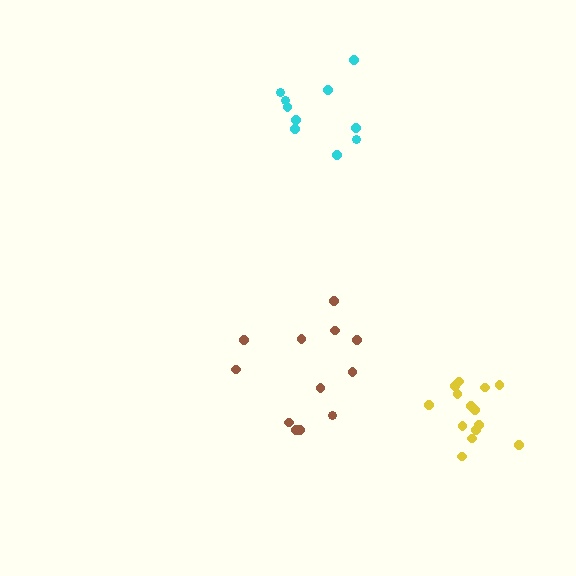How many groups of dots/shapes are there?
There are 3 groups.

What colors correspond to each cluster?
The clusters are colored: yellow, brown, cyan.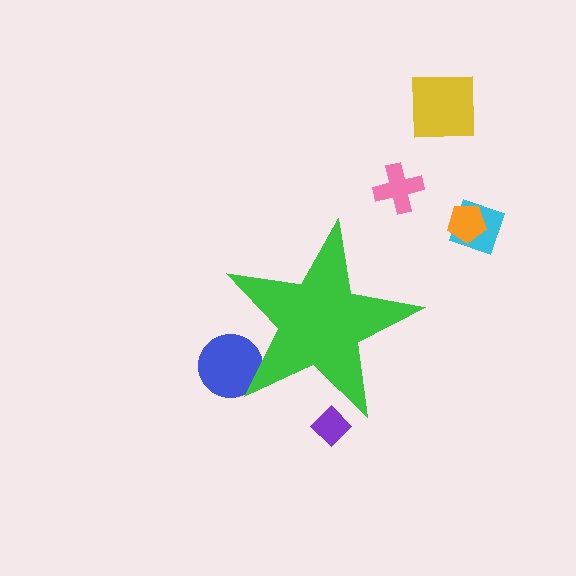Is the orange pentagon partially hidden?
No, the orange pentagon is fully visible.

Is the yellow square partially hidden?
No, the yellow square is fully visible.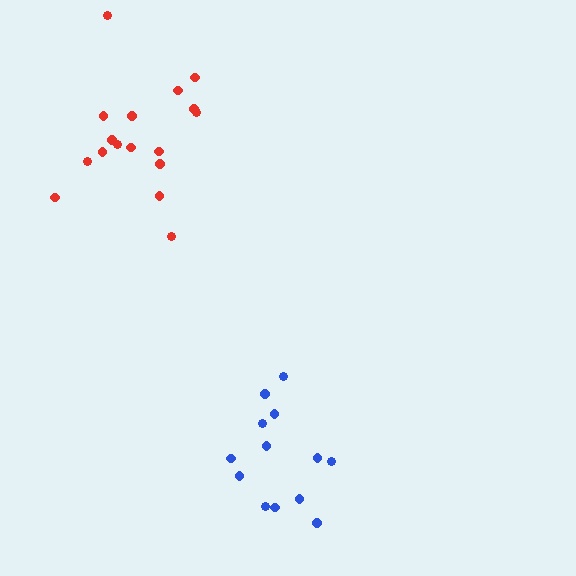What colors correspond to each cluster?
The clusters are colored: blue, red.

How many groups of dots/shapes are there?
There are 2 groups.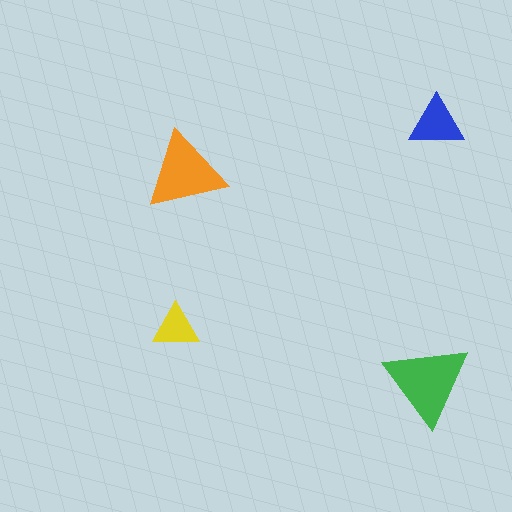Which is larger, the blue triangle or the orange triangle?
The orange one.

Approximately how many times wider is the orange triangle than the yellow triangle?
About 1.5 times wider.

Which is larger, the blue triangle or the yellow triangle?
The blue one.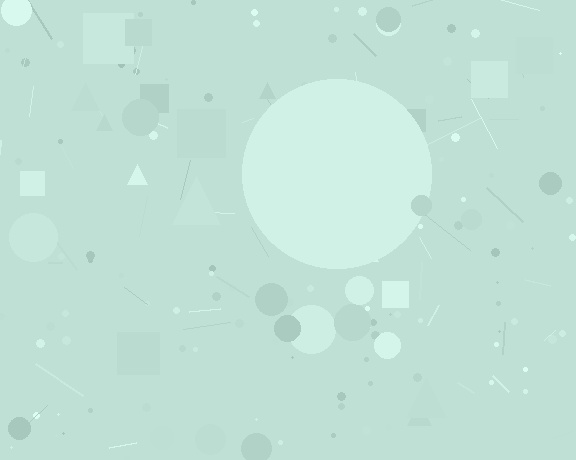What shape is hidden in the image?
A circle is hidden in the image.